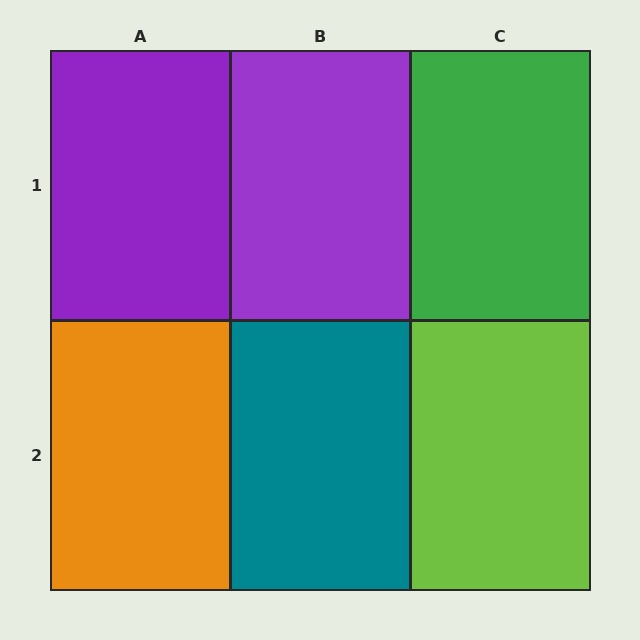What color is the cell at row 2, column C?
Lime.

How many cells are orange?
1 cell is orange.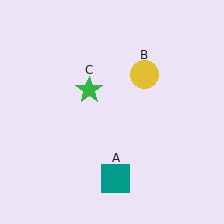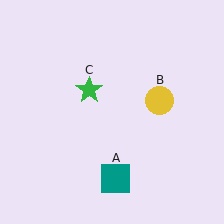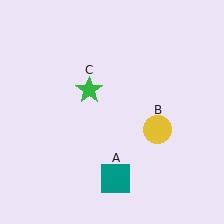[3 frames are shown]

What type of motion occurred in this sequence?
The yellow circle (object B) rotated clockwise around the center of the scene.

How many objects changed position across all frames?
1 object changed position: yellow circle (object B).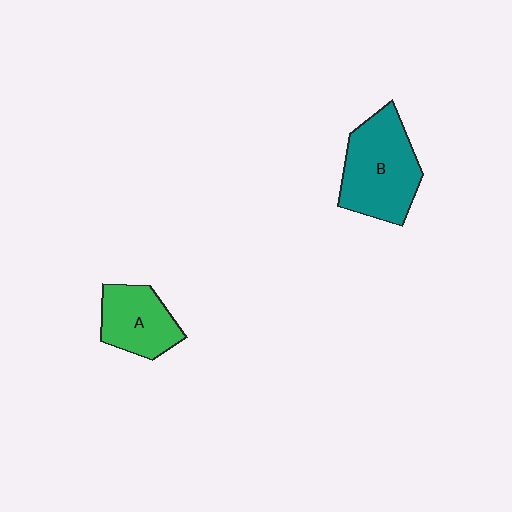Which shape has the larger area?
Shape B (teal).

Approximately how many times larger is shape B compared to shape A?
Approximately 1.5 times.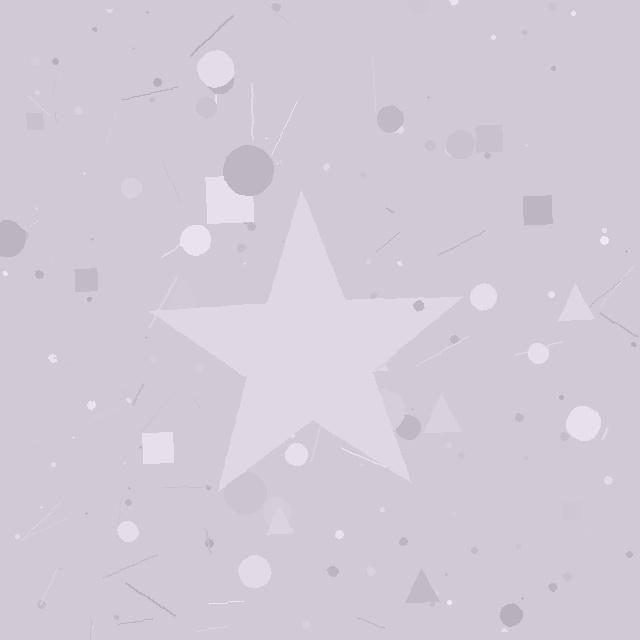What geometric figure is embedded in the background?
A star is embedded in the background.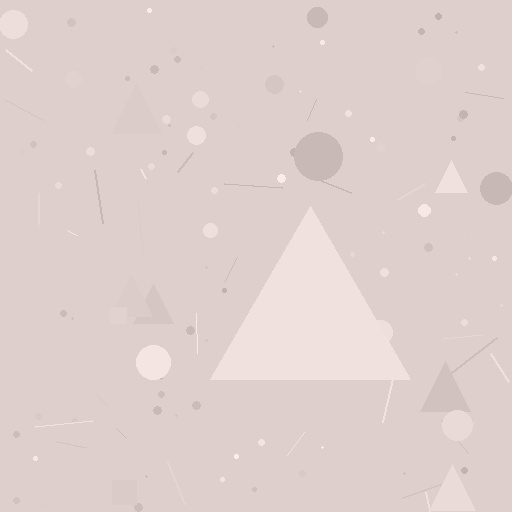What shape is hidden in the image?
A triangle is hidden in the image.